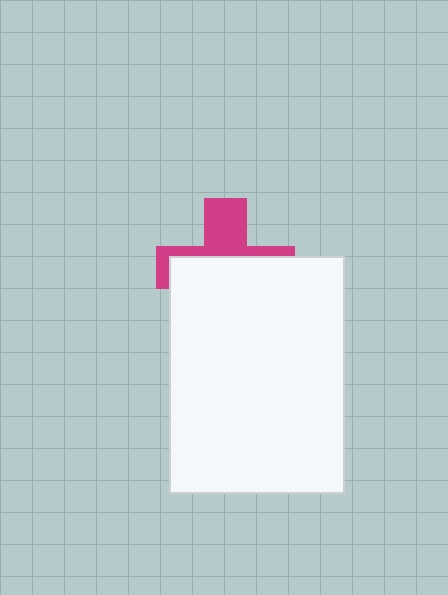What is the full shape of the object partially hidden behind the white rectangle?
The partially hidden object is a magenta cross.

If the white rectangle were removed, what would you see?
You would see the complete magenta cross.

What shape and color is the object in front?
The object in front is a white rectangle.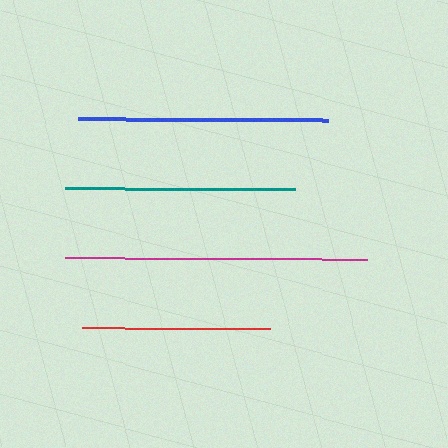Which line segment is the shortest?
The red line is the shortest at approximately 188 pixels.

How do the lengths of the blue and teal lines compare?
The blue and teal lines are approximately the same length.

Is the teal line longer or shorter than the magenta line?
The magenta line is longer than the teal line.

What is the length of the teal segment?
The teal segment is approximately 230 pixels long.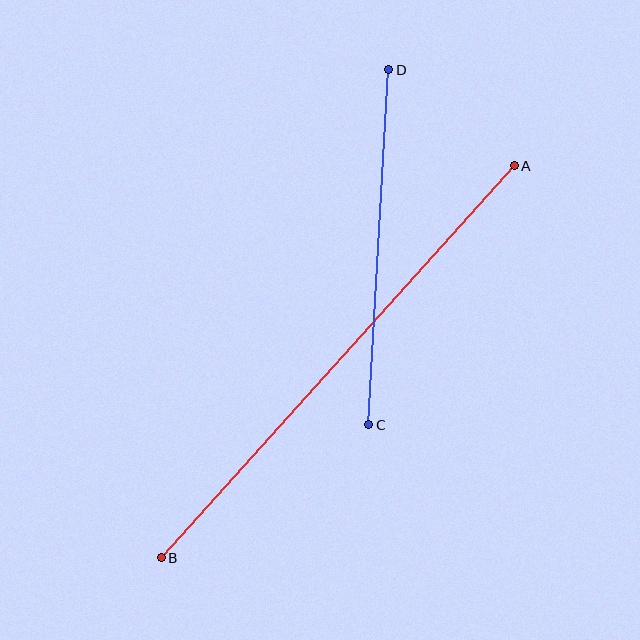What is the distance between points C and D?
The distance is approximately 355 pixels.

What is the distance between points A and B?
The distance is approximately 528 pixels.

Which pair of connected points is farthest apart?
Points A and B are farthest apart.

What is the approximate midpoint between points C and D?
The midpoint is at approximately (379, 247) pixels.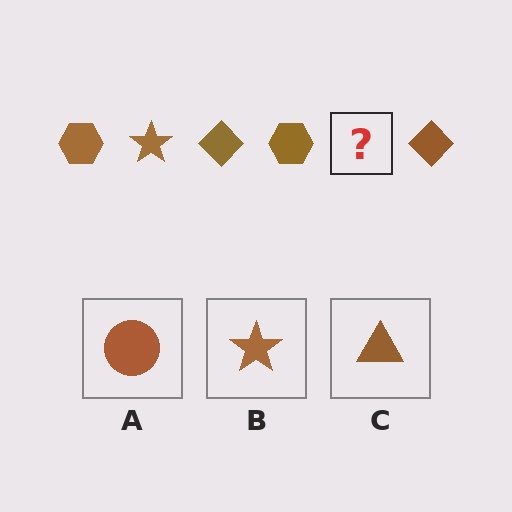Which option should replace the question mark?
Option B.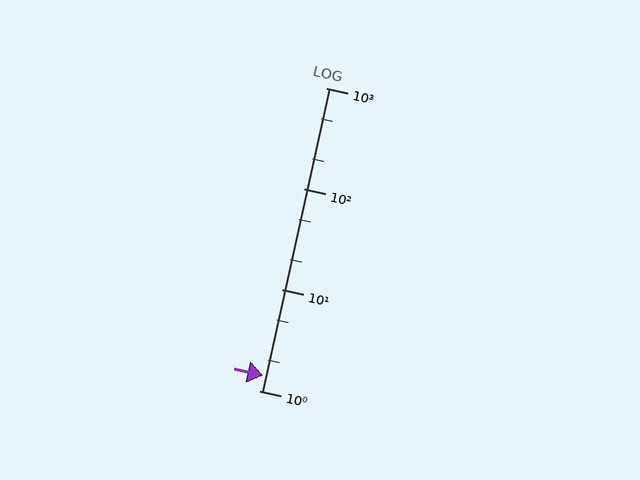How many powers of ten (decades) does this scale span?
The scale spans 3 decades, from 1 to 1000.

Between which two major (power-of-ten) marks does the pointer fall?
The pointer is between 1 and 10.